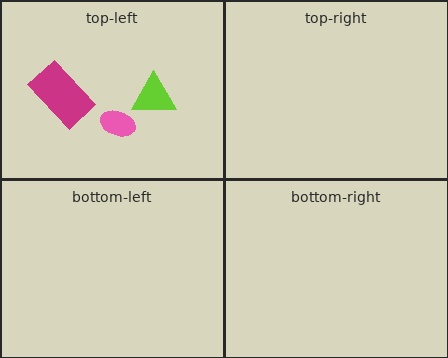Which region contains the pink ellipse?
The top-left region.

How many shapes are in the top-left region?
3.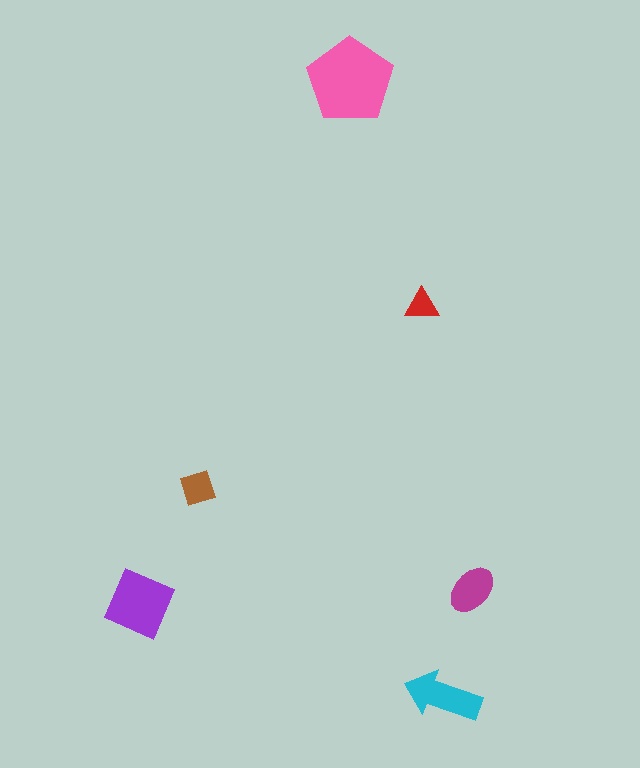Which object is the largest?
The pink pentagon.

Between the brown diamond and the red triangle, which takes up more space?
The brown diamond.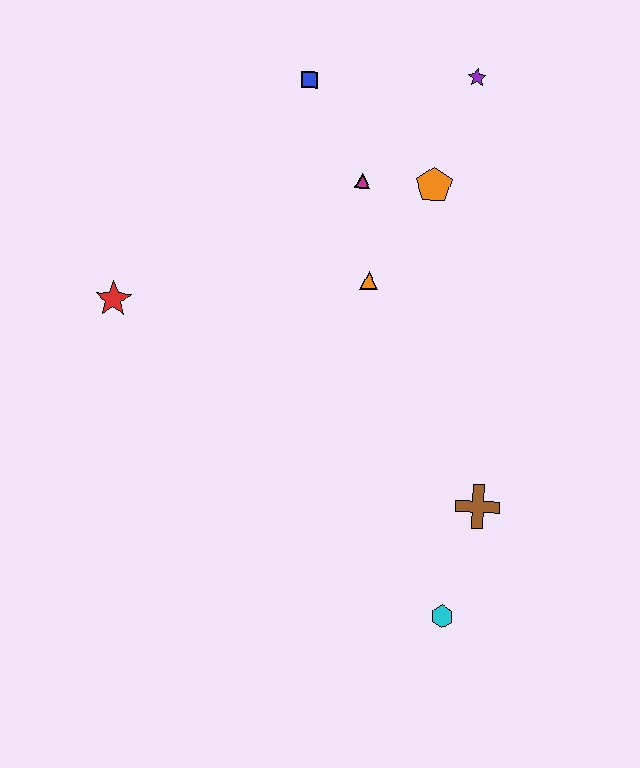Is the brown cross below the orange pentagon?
Yes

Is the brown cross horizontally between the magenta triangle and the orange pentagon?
No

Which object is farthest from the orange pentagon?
The cyan hexagon is farthest from the orange pentagon.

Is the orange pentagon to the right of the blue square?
Yes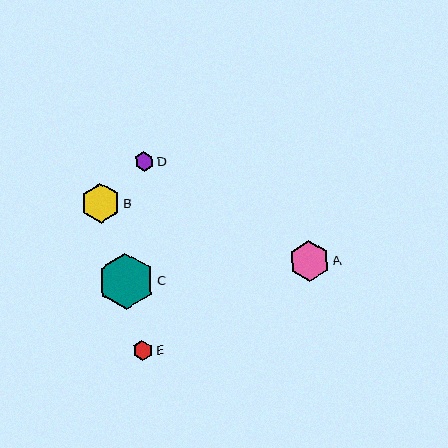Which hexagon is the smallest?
Hexagon D is the smallest with a size of approximately 19 pixels.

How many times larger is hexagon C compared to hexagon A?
Hexagon C is approximately 1.4 times the size of hexagon A.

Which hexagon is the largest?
Hexagon C is the largest with a size of approximately 56 pixels.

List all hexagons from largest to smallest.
From largest to smallest: C, A, B, E, D.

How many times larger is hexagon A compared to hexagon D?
Hexagon A is approximately 2.1 times the size of hexagon D.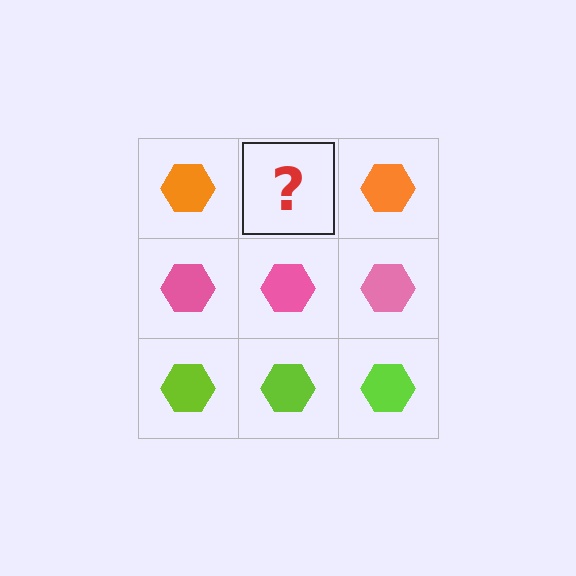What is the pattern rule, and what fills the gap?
The rule is that each row has a consistent color. The gap should be filled with an orange hexagon.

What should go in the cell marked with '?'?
The missing cell should contain an orange hexagon.